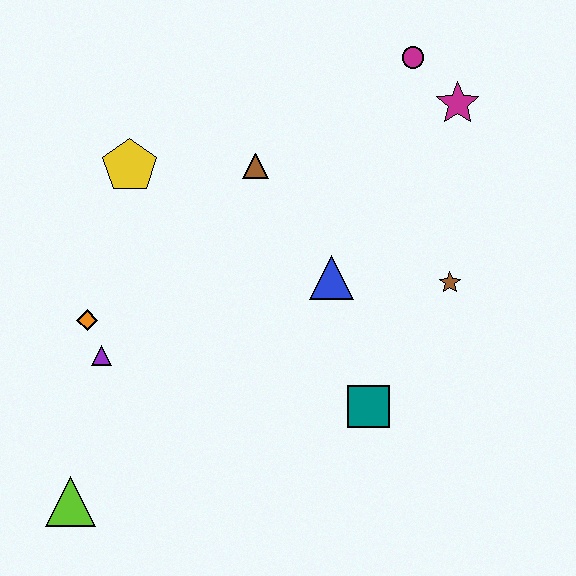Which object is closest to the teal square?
The blue triangle is closest to the teal square.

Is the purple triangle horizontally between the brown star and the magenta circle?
No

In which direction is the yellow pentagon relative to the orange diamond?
The yellow pentagon is above the orange diamond.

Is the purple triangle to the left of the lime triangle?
No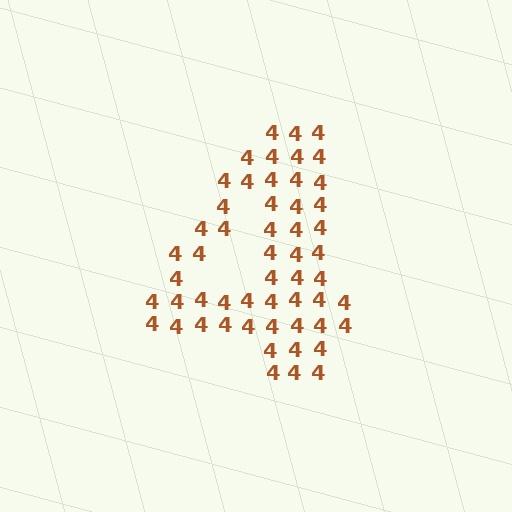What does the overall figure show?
The overall figure shows the digit 4.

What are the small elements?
The small elements are digit 4's.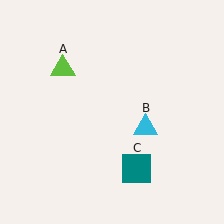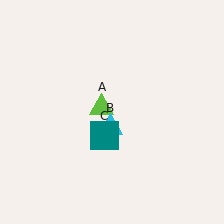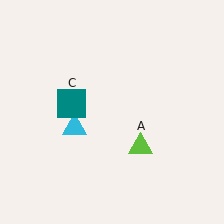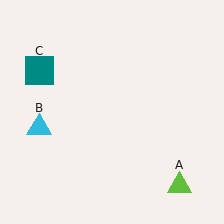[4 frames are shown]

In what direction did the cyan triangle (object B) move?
The cyan triangle (object B) moved left.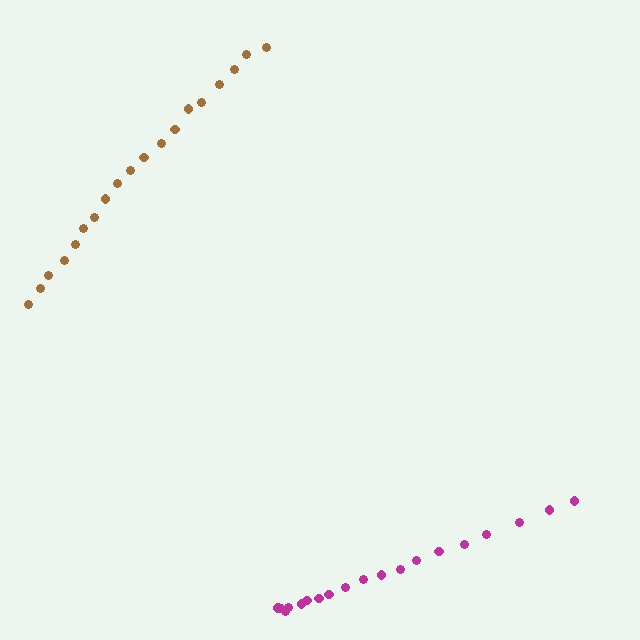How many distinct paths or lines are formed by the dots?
There are 2 distinct paths.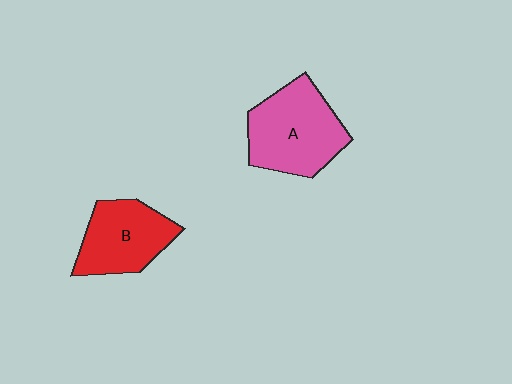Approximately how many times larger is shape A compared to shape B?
Approximately 1.2 times.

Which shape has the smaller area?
Shape B (red).